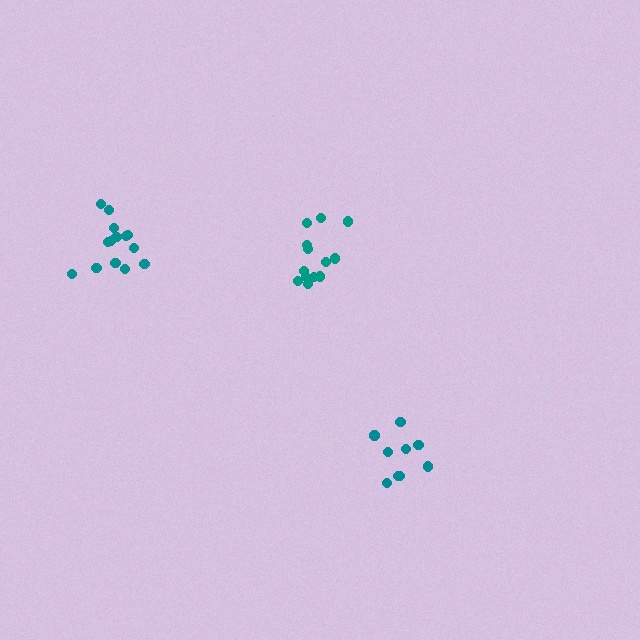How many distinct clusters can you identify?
There are 3 distinct clusters.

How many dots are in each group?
Group 1: 13 dots, Group 2: 14 dots, Group 3: 9 dots (36 total).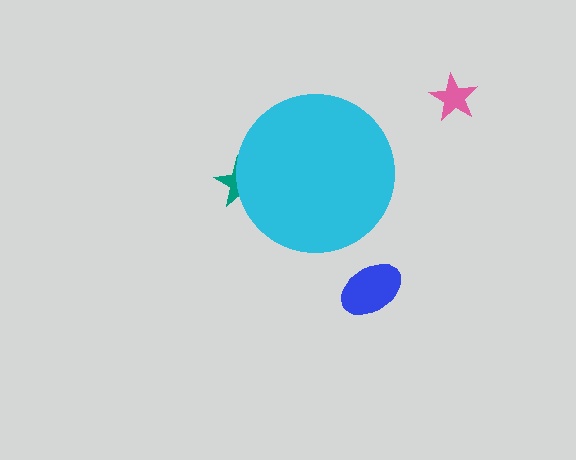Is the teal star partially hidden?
Yes, the teal star is partially hidden behind the cyan circle.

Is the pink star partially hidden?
No, the pink star is fully visible.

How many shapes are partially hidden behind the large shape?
1 shape is partially hidden.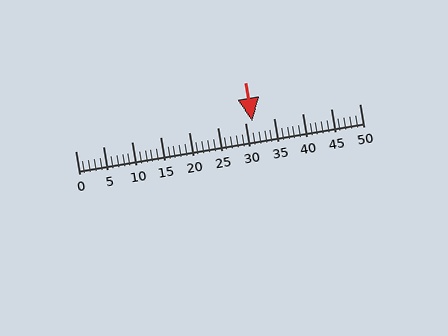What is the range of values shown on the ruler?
The ruler shows values from 0 to 50.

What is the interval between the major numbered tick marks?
The major tick marks are spaced 5 units apart.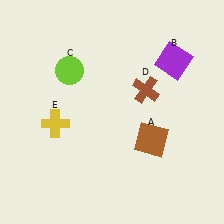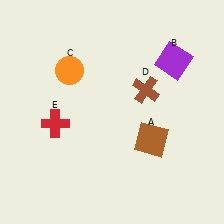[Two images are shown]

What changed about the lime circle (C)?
In Image 1, C is lime. In Image 2, it changed to orange.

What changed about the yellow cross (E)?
In Image 1, E is yellow. In Image 2, it changed to red.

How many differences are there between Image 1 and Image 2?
There are 2 differences between the two images.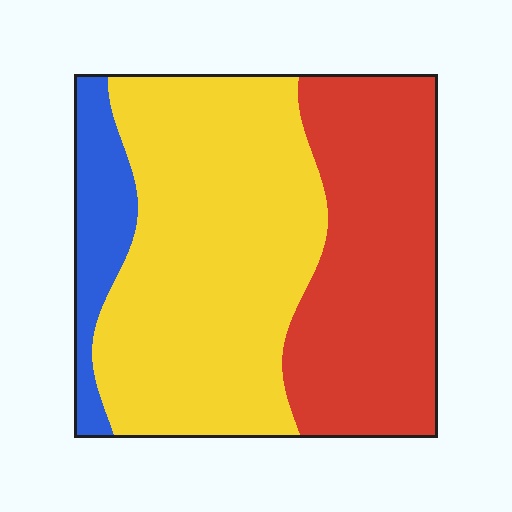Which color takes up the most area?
Yellow, at roughly 50%.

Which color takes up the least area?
Blue, at roughly 10%.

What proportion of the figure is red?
Red takes up about three eighths (3/8) of the figure.